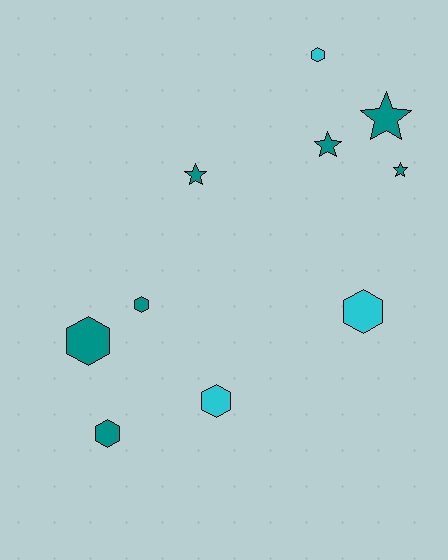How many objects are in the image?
There are 10 objects.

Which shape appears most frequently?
Hexagon, with 6 objects.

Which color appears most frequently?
Teal, with 7 objects.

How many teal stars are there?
There are 4 teal stars.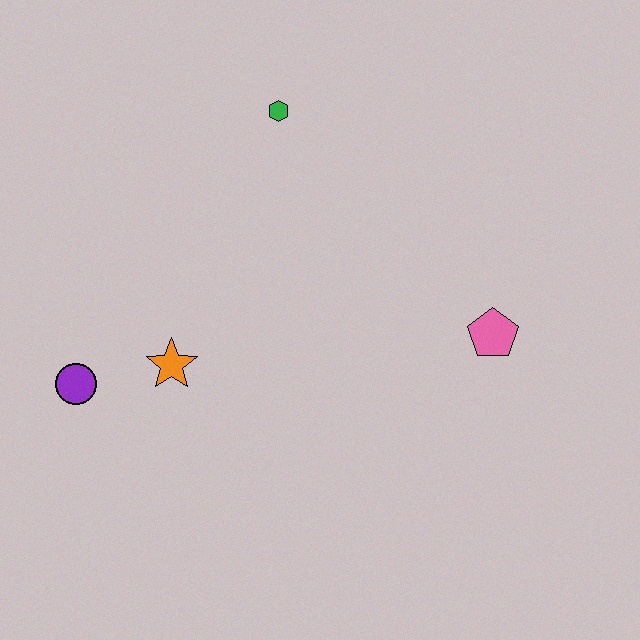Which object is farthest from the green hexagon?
The purple circle is farthest from the green hexagon.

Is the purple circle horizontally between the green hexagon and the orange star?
No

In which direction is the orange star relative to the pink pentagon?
The orange star is to the left of the pink pentagon.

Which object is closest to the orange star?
The purple circle is closest to the orange star.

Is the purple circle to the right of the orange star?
No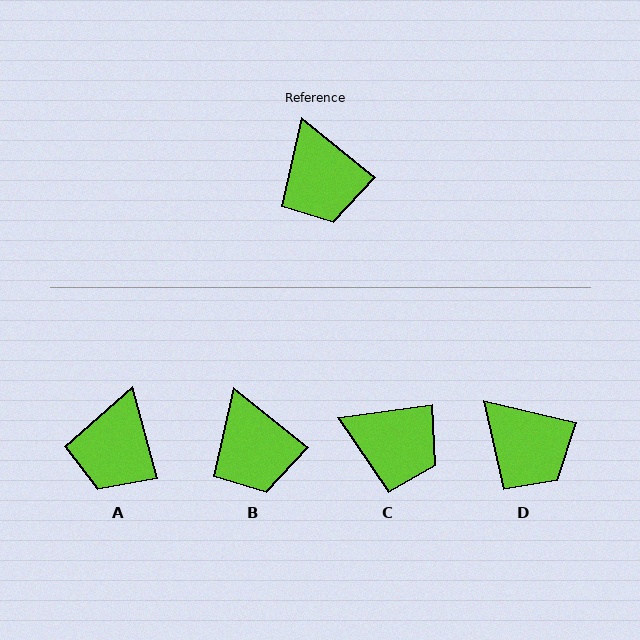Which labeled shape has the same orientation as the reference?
B.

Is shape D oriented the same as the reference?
No, it is off by about 25 degrees.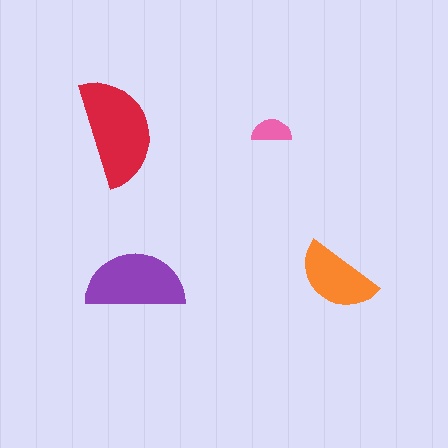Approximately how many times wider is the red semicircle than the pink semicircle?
About 2.5 times wider.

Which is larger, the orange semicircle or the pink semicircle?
The orange one.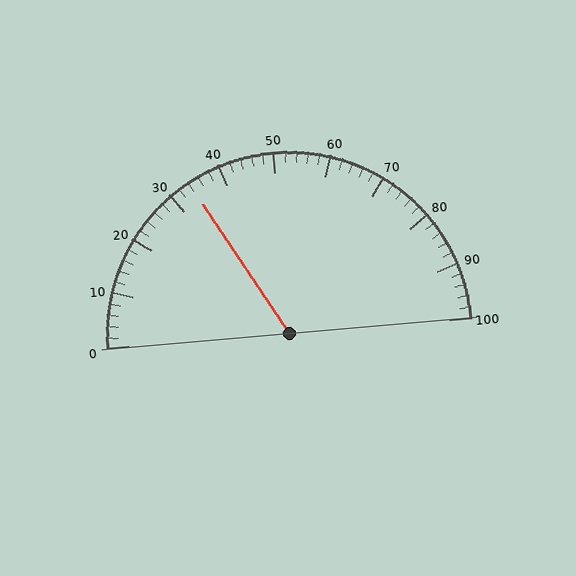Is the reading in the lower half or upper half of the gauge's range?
The reading is in the lower half of the range (0 to 100).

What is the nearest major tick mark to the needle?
The nearest major tick mark is 30.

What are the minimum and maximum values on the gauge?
The gauge ranges from 0 to 100.